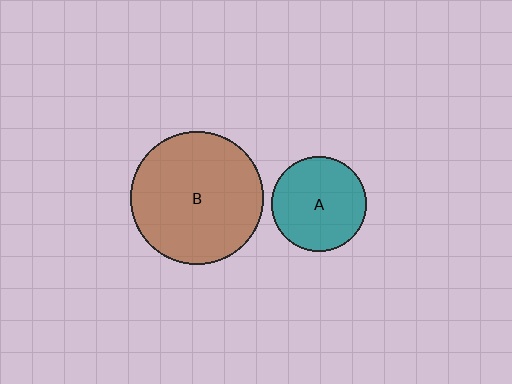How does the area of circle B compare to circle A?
Approximately 2.0 times.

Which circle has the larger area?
Circle B (brown).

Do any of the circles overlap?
No, none of the circles overlap.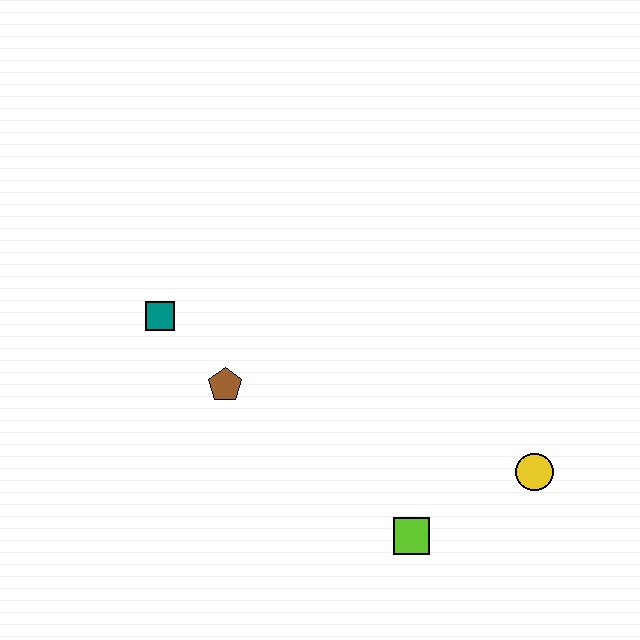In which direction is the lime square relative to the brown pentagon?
The lime square is to the right of the brown pentagon.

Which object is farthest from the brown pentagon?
The yellow circle is farthest from the brown pentagon.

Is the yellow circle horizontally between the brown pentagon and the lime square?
No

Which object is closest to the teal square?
The brown pentagon is closest to the teal square.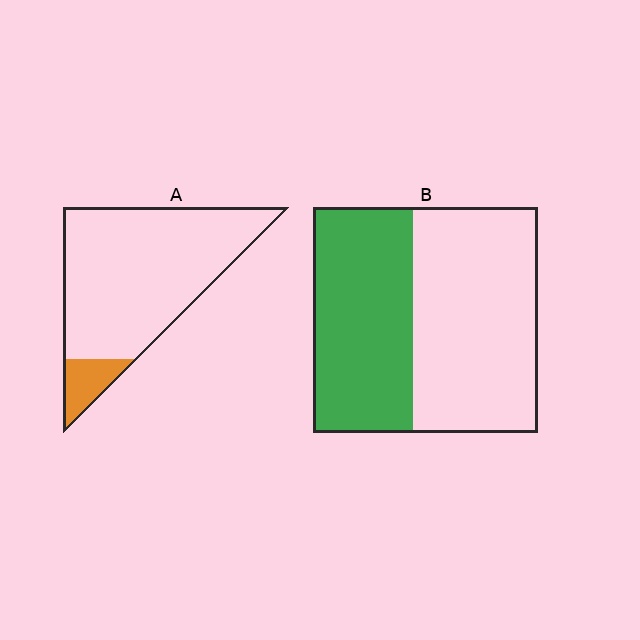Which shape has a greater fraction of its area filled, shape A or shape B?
Shape B.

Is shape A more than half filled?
No.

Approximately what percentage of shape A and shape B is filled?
A is approximately 10% and B is approximately 45%.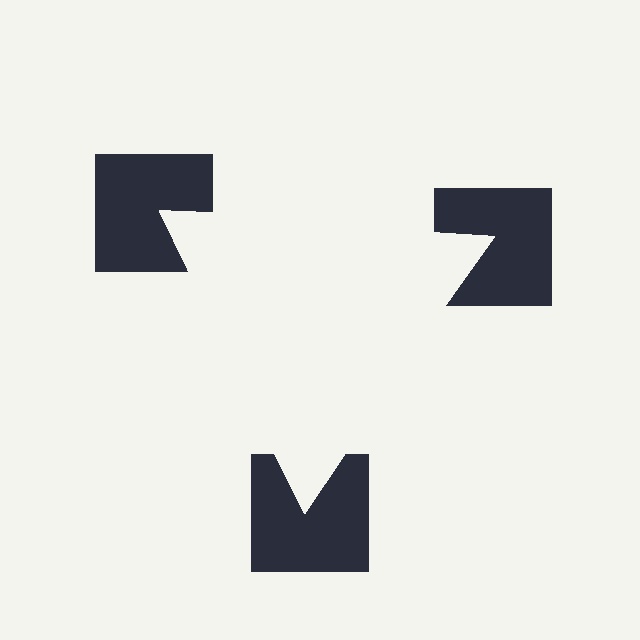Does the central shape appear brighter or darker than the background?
It typically appears slightly brighter than the background, even though no actual brightness change is drawn.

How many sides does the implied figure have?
3 sides.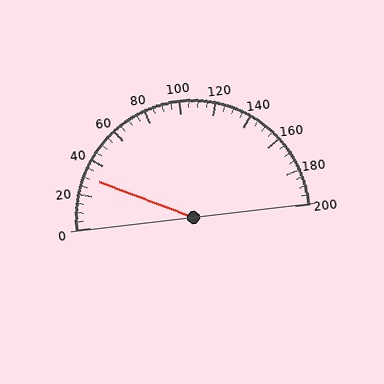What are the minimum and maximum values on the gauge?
The gauge ranges from 0 to 200.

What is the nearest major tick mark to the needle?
The nearest major tick mark is 40.